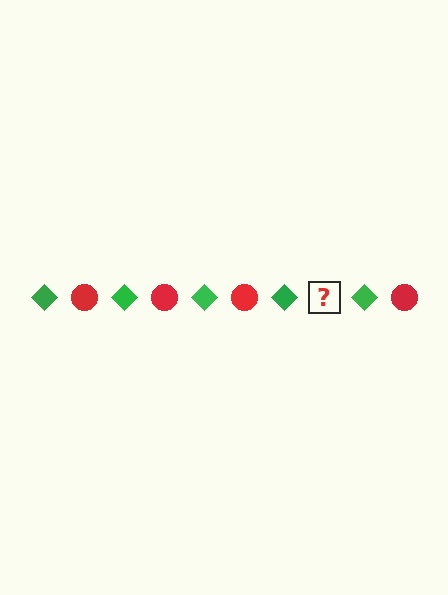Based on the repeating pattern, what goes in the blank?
The blank should be a red circle.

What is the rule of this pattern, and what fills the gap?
The rule is that the pattern alternates between green diamond and red circle. The gap should be filled with a red circle.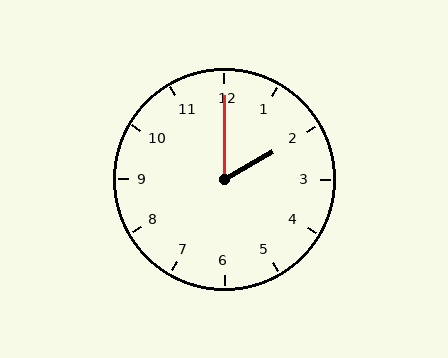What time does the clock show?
2:00.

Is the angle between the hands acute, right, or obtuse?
It is acute.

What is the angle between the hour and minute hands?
Approximately 60 degrees.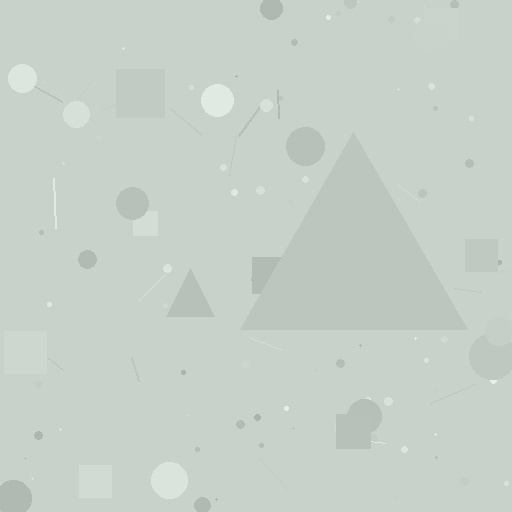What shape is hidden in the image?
A triangle is hidden in the image.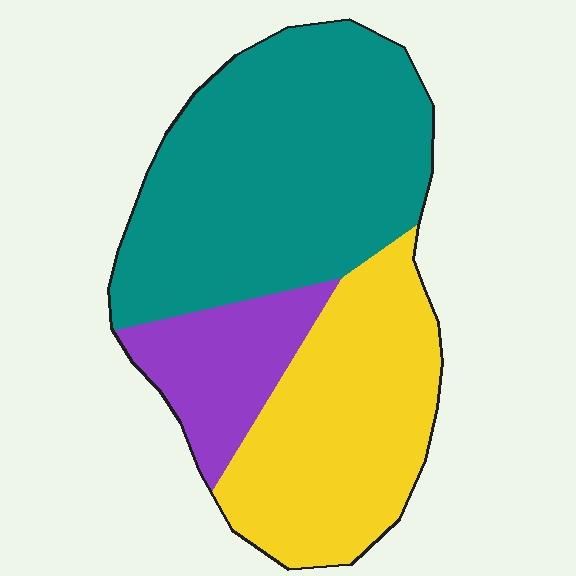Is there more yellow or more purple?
Yellow.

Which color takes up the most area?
Teal, at roughly 50%.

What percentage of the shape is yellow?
Yellow takes up between a quarter and a half of the shape.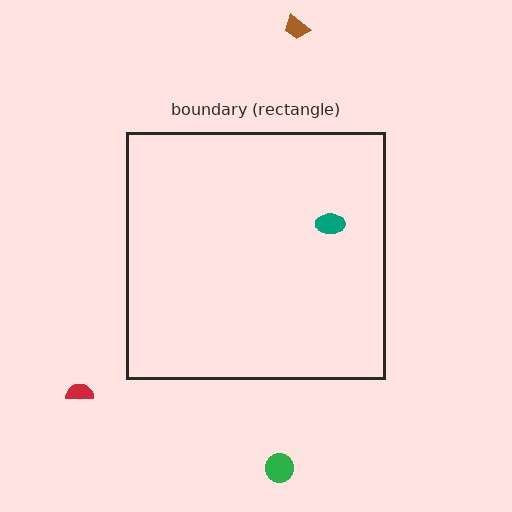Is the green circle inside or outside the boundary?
Outside.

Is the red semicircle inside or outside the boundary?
Outside.